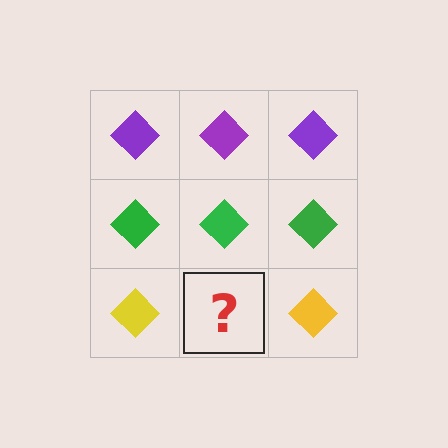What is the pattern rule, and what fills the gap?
The rule is that each row has a consistent color. The gap should be filled with a yellow diamond.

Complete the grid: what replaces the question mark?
The question mark should be replaced with a yellow diamond.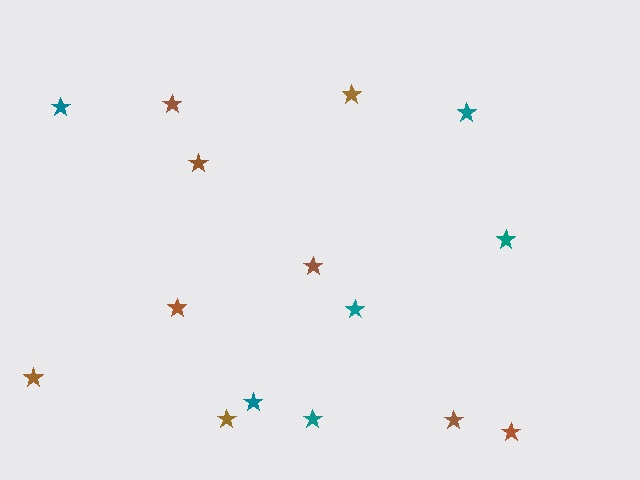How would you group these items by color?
There are 2 groups: one group of teal stars (6) and one group of brown stars (9).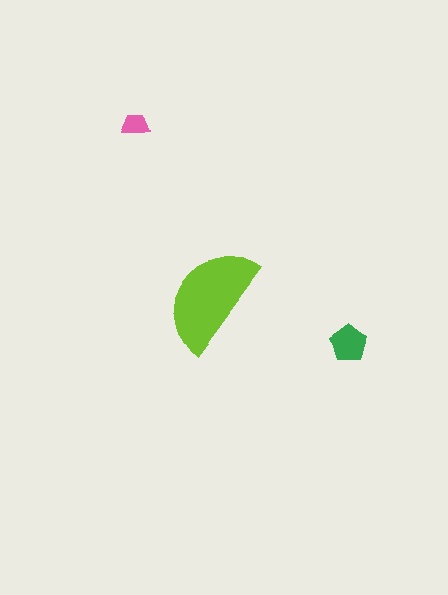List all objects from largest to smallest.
The lime semicircle, the green pentagon, the pink trapezoid.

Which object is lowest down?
The green pentagon is bottommost.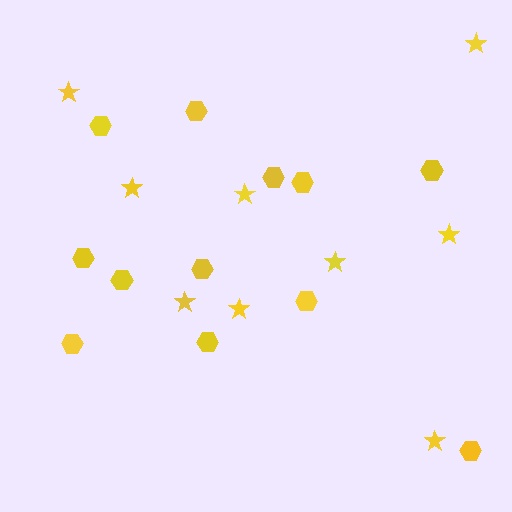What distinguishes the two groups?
There are 2 groups: one group of hexagons (12) and one group of stars (9).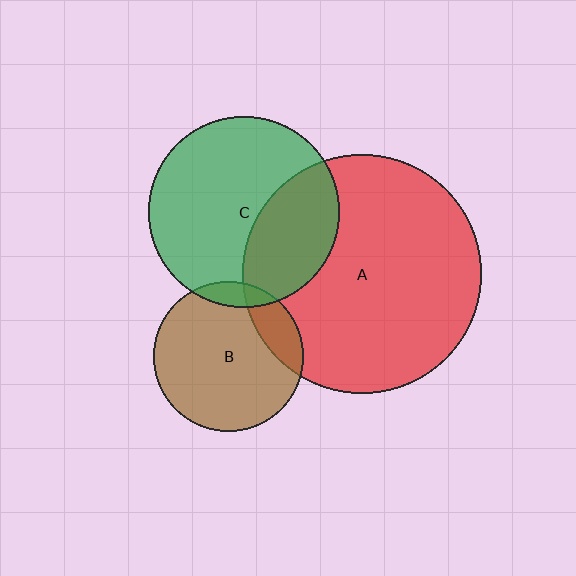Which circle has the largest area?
Circle A (red).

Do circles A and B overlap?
Yes.